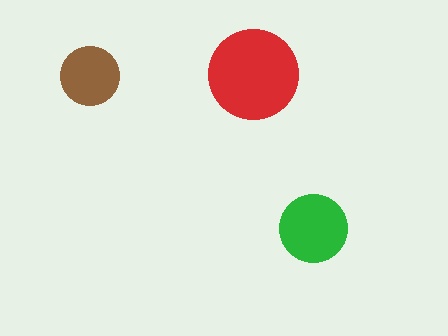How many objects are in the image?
There are 3 objects in the image.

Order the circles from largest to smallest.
the red one, the green one, the brown one.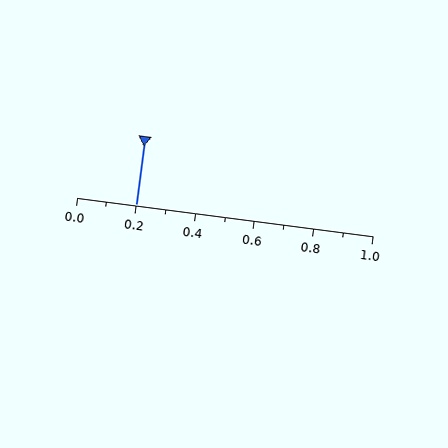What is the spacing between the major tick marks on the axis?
The major ticks are spaced 0.2 apart.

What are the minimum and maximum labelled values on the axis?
The axis runs from 0.0 to 1.0.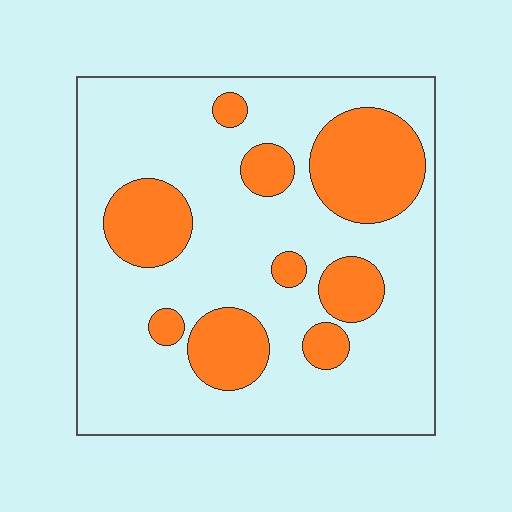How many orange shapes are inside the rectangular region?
9.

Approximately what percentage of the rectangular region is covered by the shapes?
Approximately 25%.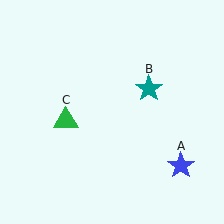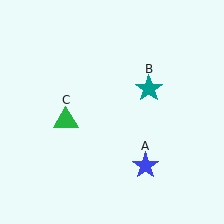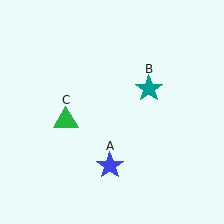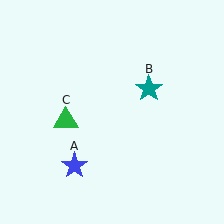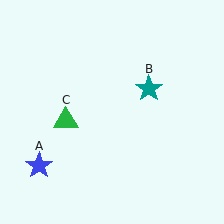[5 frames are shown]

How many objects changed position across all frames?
1 object changed position: blue star (object A).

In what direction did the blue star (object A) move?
The blue star (object A) moved left.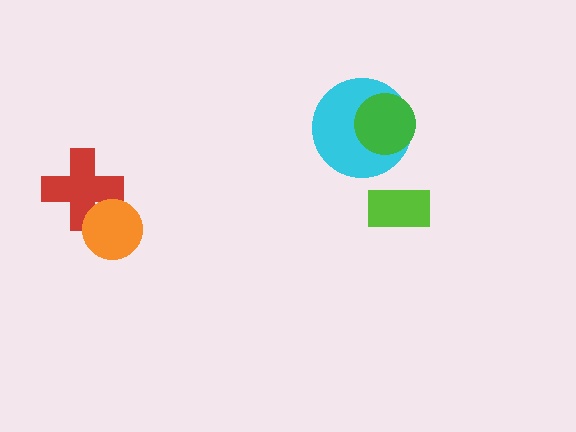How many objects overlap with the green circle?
1 object overlaps with the green circle.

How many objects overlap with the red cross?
1 object overlaps with the red cross.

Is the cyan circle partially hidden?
Yes, it is partially covered by another shape.